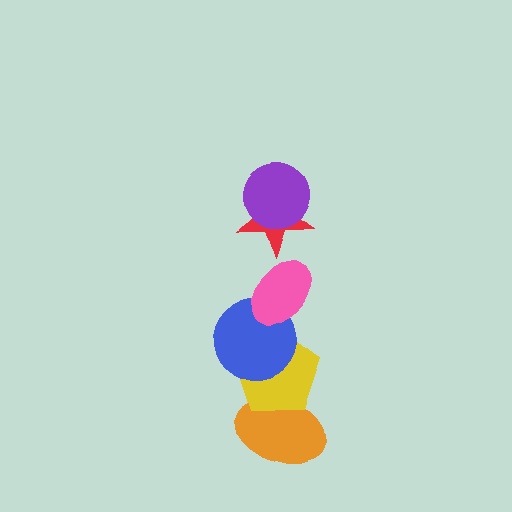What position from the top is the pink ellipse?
The pink ellipse is 3rd from the top.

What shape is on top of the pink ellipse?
The red star is on top of the pink ellipse.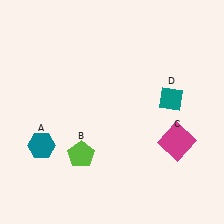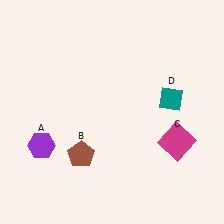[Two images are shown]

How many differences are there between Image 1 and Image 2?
There are 2 differences between the two images.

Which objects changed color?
A changed from teal to purple. B changed from lime to brown.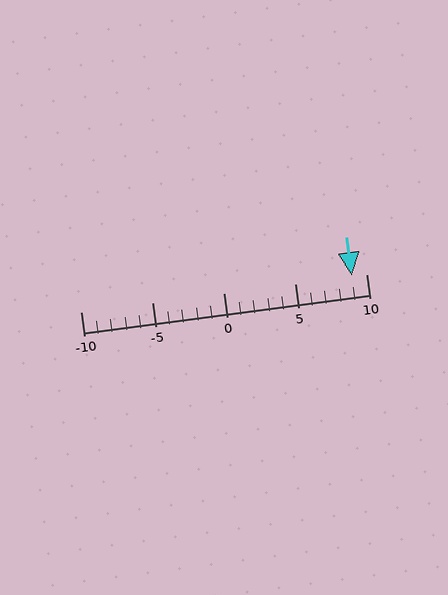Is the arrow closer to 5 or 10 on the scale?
The arrow is closer to 10.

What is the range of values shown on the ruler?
The ruler shows values from -10 to 10.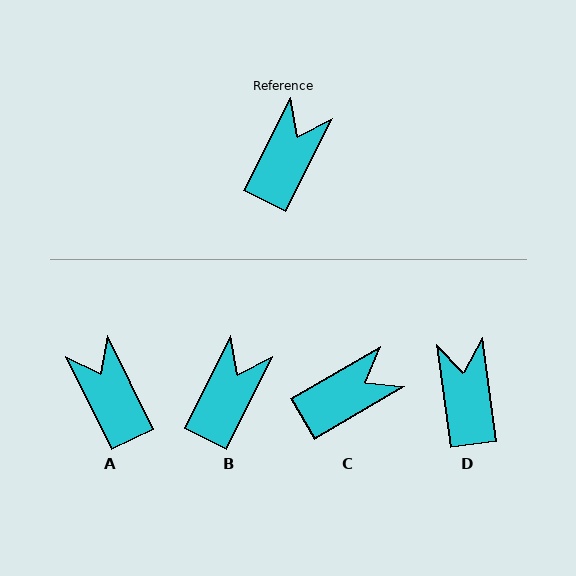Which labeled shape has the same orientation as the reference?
B.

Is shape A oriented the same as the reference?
No, it is off by about 53 degrees.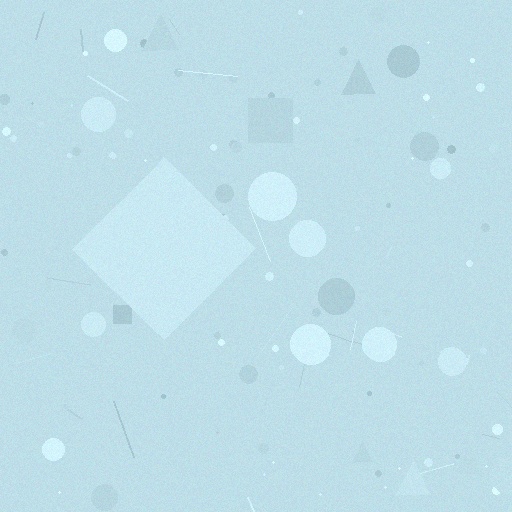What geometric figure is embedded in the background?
A diamond is embedded in the background.